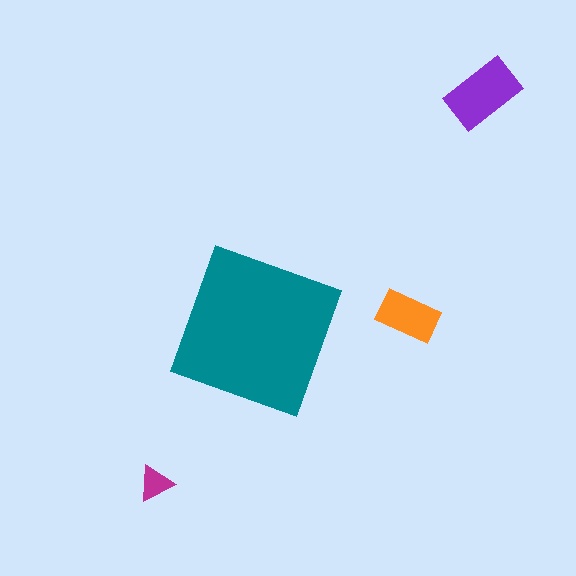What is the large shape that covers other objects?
A teal diamond.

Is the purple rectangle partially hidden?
No, the purple rectangle is fully visible.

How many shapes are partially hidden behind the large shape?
0 shapes are partially hidden.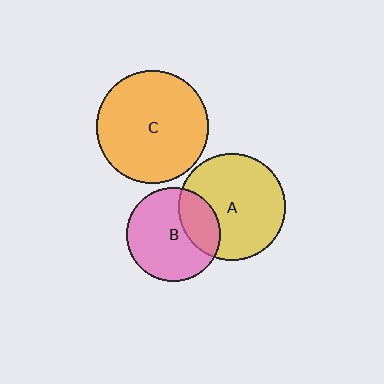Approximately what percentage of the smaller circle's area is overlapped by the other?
Approximately 30%.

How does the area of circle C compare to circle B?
Approximately 1.4 times.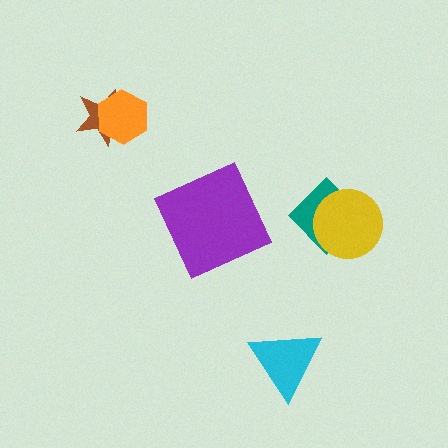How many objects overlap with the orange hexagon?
1 object overlaps with the orange hexagon.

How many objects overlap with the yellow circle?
1 object overlaps with the yellow circle.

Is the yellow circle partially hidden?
No, no other shape covers it.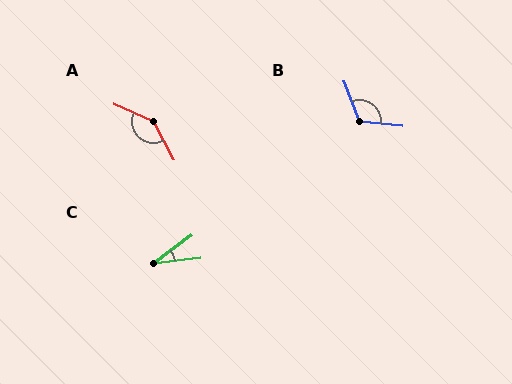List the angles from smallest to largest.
C (30°), B (117°), A (141°).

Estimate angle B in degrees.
Approximately 117 degrees.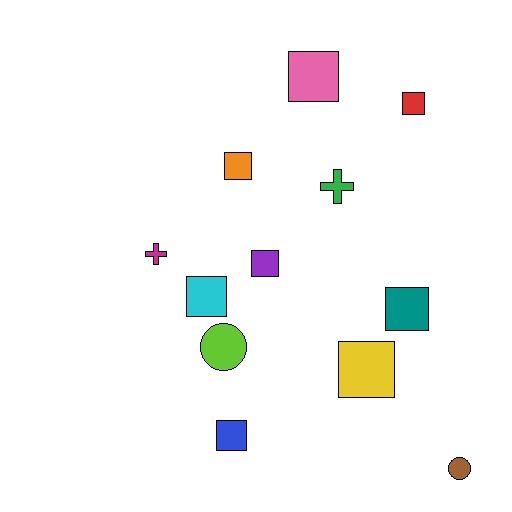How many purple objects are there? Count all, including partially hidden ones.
There is 1 purple object.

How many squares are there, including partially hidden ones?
There are 8 squares.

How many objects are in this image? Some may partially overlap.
There are 12 objects.